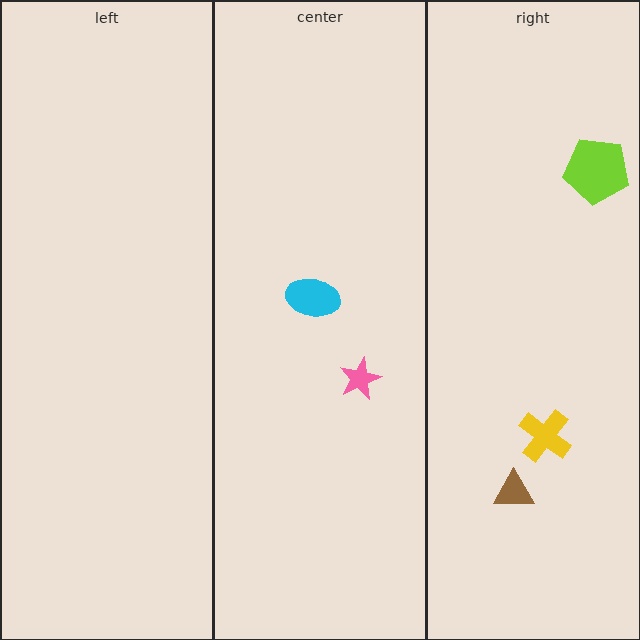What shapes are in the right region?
The brown triangle, the yellow cross, the lime pentagon.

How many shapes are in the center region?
2.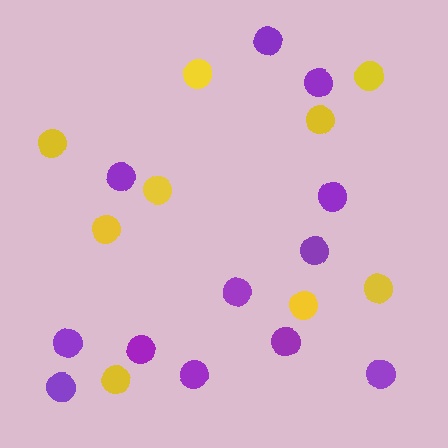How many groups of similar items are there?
There are 2 groups: one group of purple circles (12) and one group of yellow circles (9).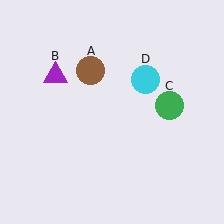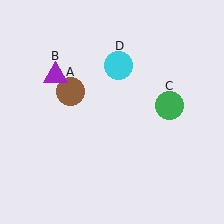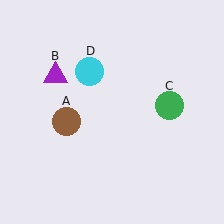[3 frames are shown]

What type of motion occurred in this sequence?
The brown circle (object A), cyan circle (object D) rotated counterclockwise around the center of the scene.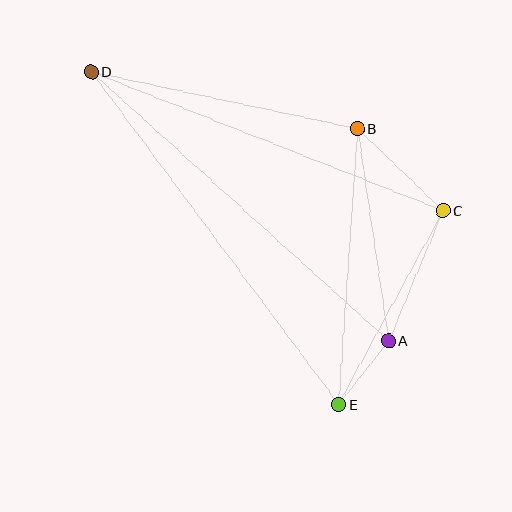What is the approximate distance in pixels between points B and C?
The distance between B and C is approximately 118 pixels.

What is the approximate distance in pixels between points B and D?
The distance between B and D is approximately 272 pixels.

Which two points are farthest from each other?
Points D and E are farthest from each other.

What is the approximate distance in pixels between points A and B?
The distance between A and B is approximately 214 pixels.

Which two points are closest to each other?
Points A and E are closest to each other.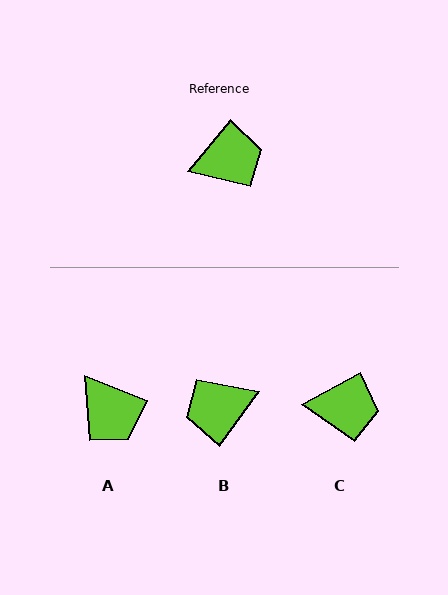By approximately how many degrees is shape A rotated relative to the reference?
Approximately 72 degrees clockwise.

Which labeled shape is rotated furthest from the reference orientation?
B, about 178 degrees away.